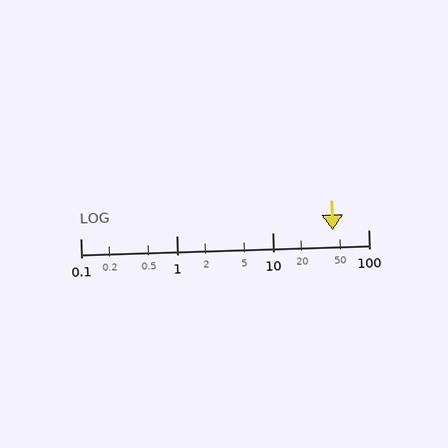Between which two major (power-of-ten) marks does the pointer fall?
The pointer is between 10 and 100.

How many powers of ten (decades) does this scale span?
The scale spans 3 decades, from 0.1 to 100.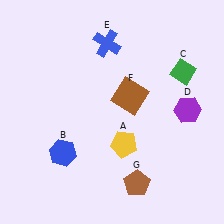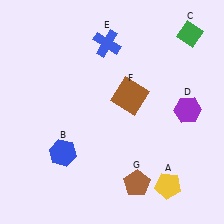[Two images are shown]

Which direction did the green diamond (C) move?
The green diamond (C) moved up.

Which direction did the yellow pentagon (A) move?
The yellow pentagon (A) moved right.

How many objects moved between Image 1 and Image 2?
2 objects moved between the two images.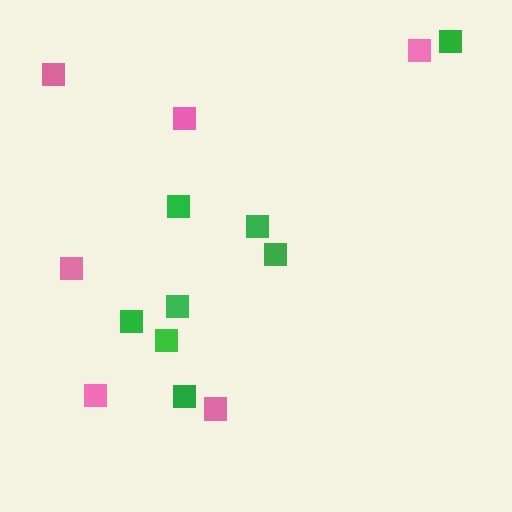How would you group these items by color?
There are 2 groups: one group of green squares (8) and one group of pink squares (6).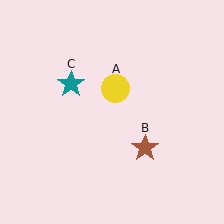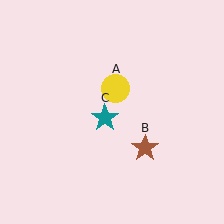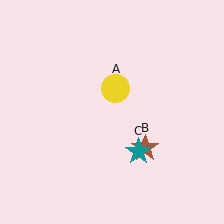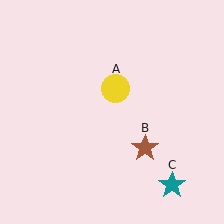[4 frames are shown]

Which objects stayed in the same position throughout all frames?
Yellow circle (object A) and brown star (object B) remained stationary.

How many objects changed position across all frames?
1 object changed position: teal star (object C).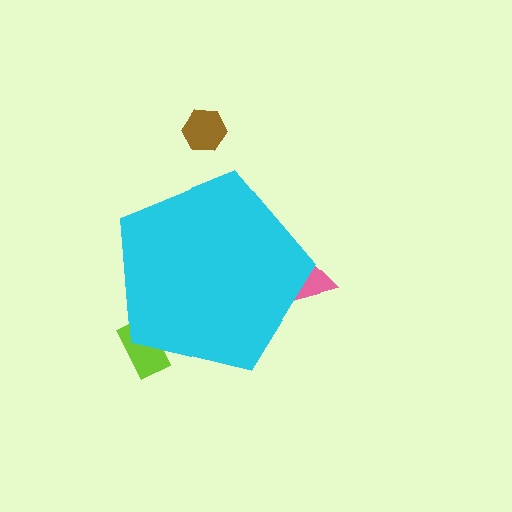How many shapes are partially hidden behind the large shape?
2 shapes are partially hidden.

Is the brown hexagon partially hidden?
No, the brown hexagon is fully visible.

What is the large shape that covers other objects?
A cyan pentagon.